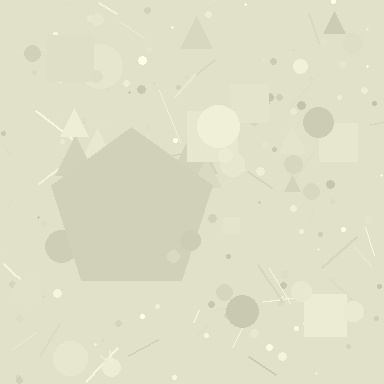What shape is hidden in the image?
A pentagon is hidden in the image.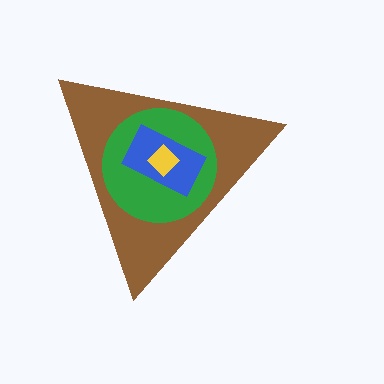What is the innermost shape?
The yellow diamond.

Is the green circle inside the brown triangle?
Yes.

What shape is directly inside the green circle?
The blue rectangle.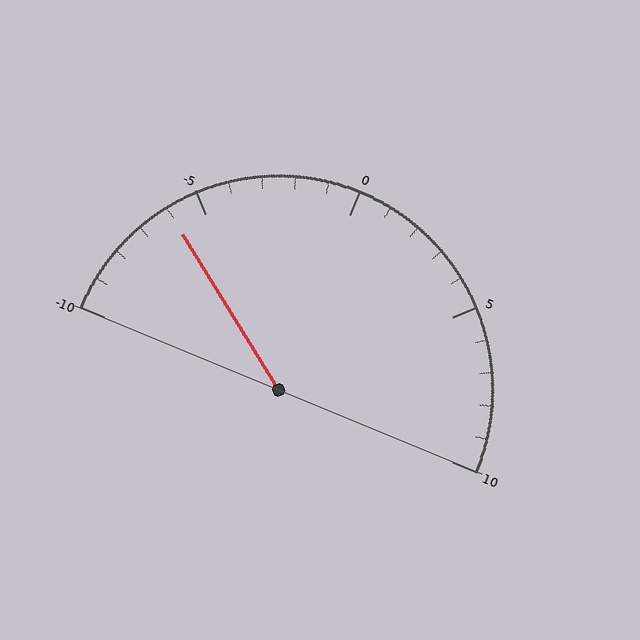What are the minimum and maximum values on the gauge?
The gauge ranges from -10 to 10.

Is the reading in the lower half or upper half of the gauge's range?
The reading is in the lower half of the range (-10 to 10).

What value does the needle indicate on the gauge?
The needle indicates approximately -6.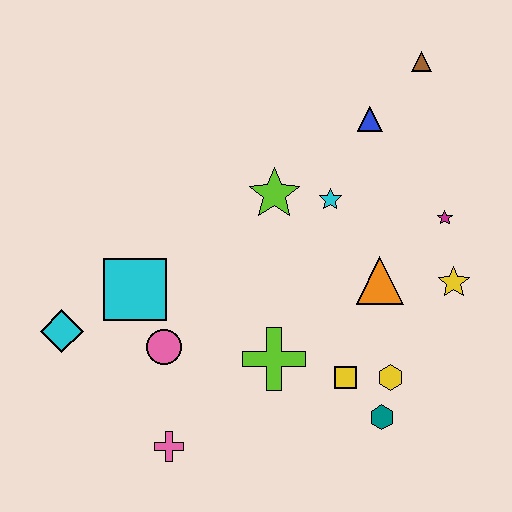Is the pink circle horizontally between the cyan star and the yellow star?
No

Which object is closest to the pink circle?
The cyan square is closest to the pink circle.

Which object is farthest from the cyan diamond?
The brown triangle is farthest from the cyan diamond.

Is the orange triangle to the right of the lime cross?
Yes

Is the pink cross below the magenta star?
Yes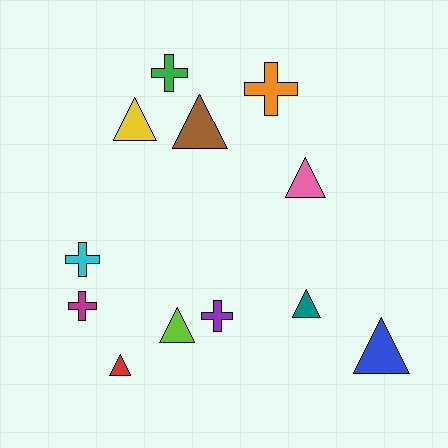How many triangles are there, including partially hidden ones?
There are 7 triangles.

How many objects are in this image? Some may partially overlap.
There are 12 objects.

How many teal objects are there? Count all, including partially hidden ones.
There is 1 teal object.